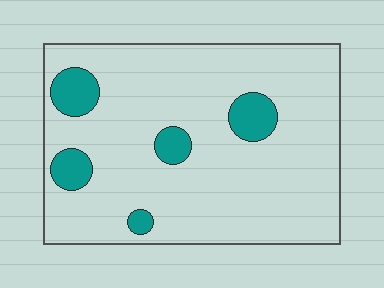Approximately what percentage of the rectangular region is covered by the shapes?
Approximately 10%.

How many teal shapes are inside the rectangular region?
5.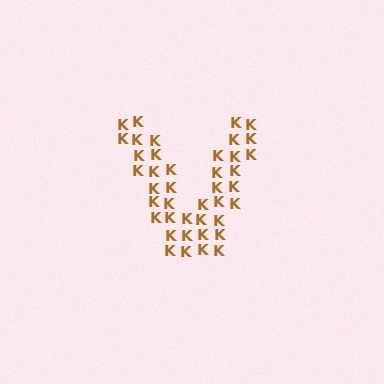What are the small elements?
The small elements are letter K's.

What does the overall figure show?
The overall figure shows the letter V.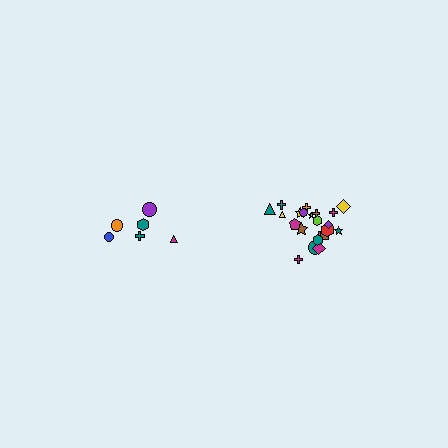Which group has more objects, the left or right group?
The right group.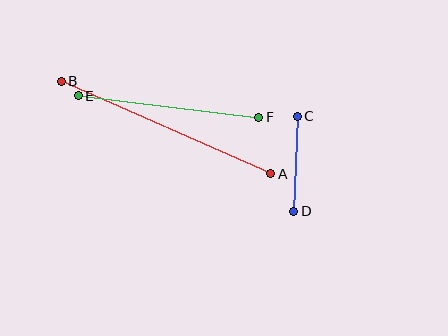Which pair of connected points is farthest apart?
Points A and B are farthest apart.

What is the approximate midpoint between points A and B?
The midpoint is at approximately (166, 127) pixels.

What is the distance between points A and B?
The distance is approximately 229 pixels.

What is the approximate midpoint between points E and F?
The midpoint is at approximately (169, 106) pixels.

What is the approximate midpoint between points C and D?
The midpoint is at approximately (296, 164) pixels.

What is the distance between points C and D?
The distance is approximately 95 pixels.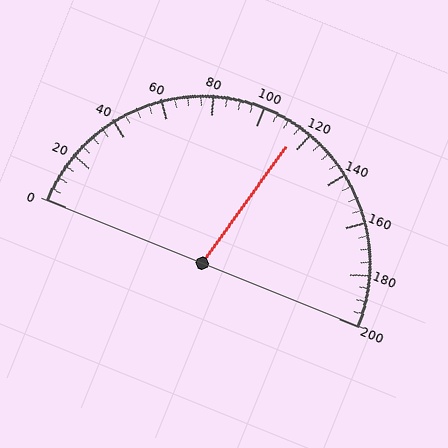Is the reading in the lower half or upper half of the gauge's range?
The reading is in the upper half of the range (0 to 200).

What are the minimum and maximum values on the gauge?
The gauge ranges from 0 to 200.